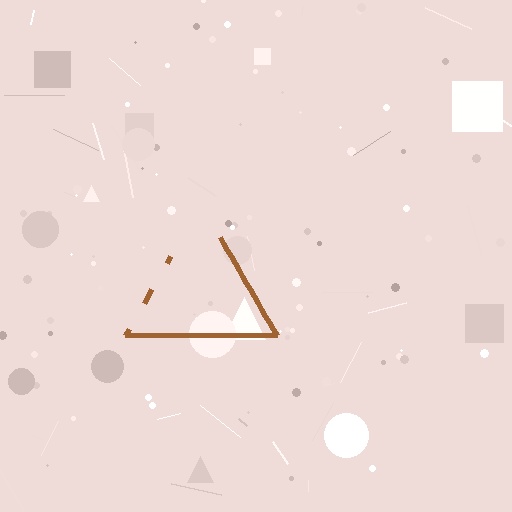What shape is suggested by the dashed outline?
The dashed outline suggests a triangle.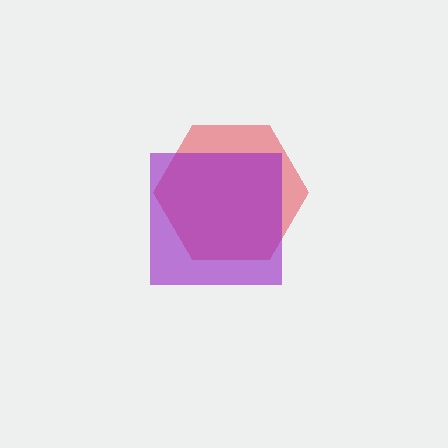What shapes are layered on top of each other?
The layered shapes are: a red hexagon, a purple square.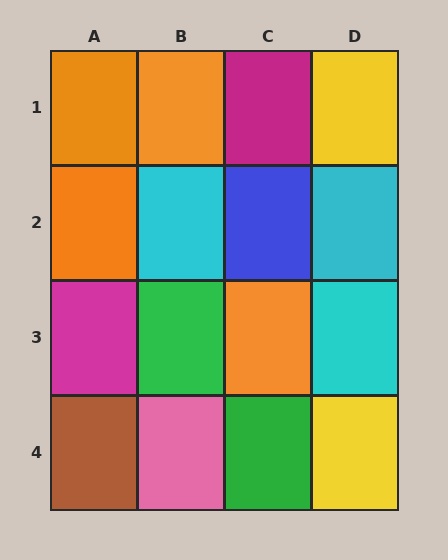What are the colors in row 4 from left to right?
Brown, pink, green, yellow.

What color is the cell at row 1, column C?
Magenta.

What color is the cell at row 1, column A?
Orange.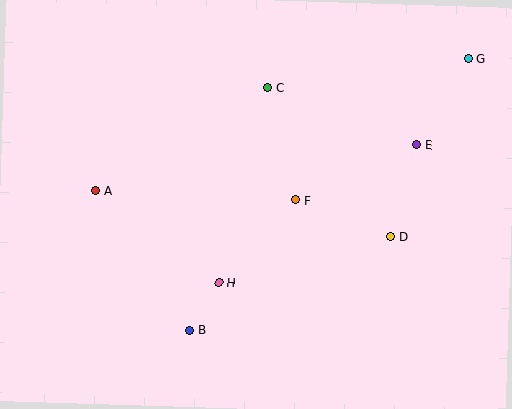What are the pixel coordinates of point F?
Point F is at (296, 200).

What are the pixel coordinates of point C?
Point C is at (268, 87).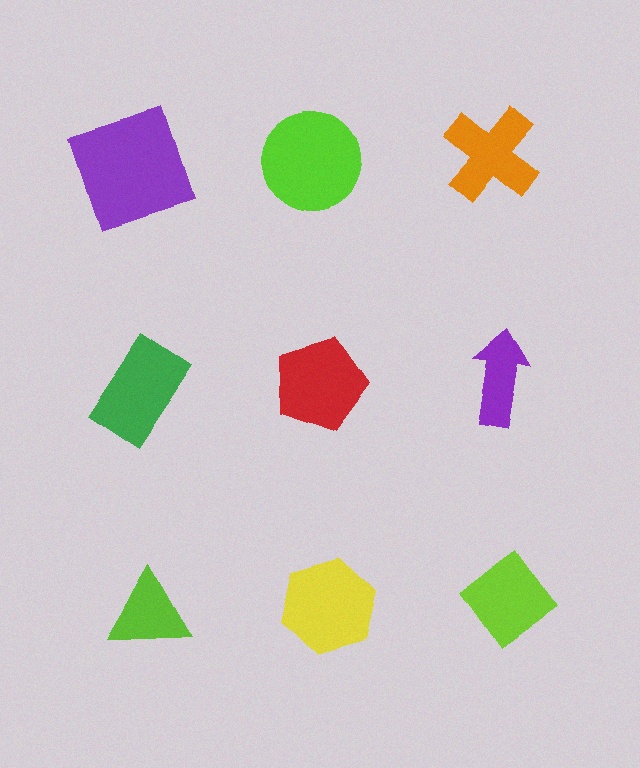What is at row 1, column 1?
A purple square.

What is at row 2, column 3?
A purple arrow.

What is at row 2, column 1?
A green rectangle.